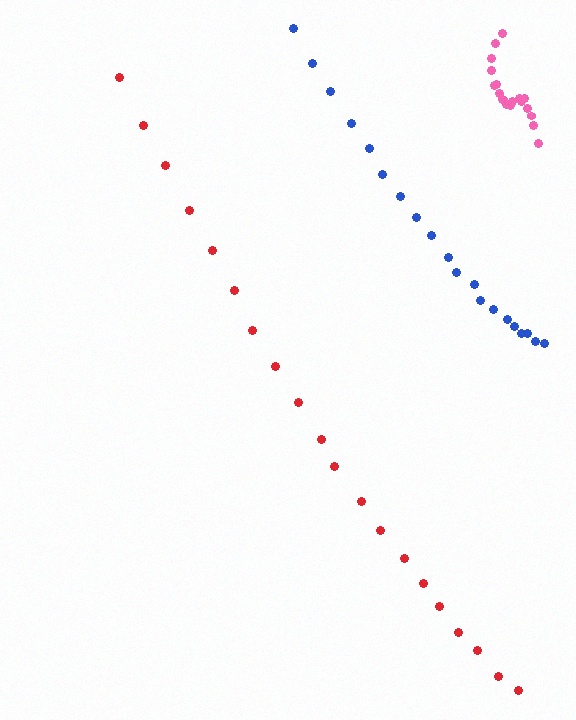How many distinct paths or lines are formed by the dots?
There are 3 distinct paths.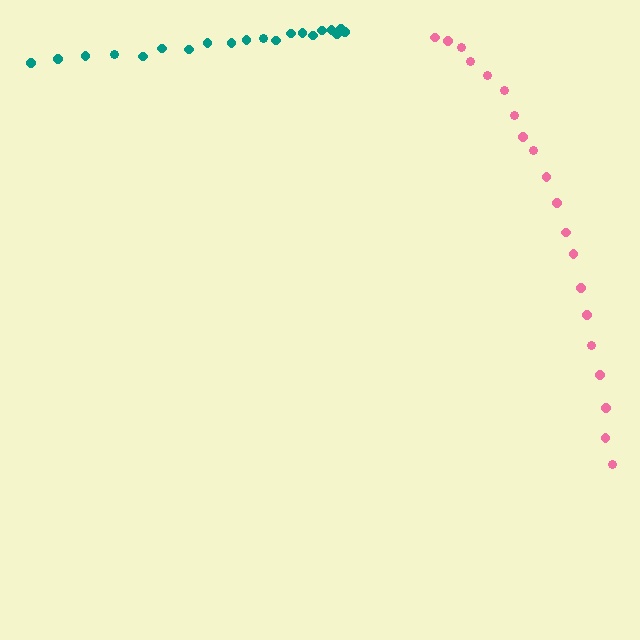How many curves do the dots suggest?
There are 2 distinct paths.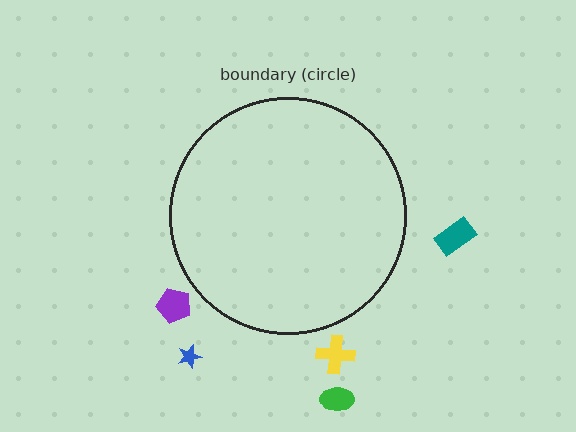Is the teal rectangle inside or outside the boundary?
Outside.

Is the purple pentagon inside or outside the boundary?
Outside.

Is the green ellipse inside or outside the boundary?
Outside.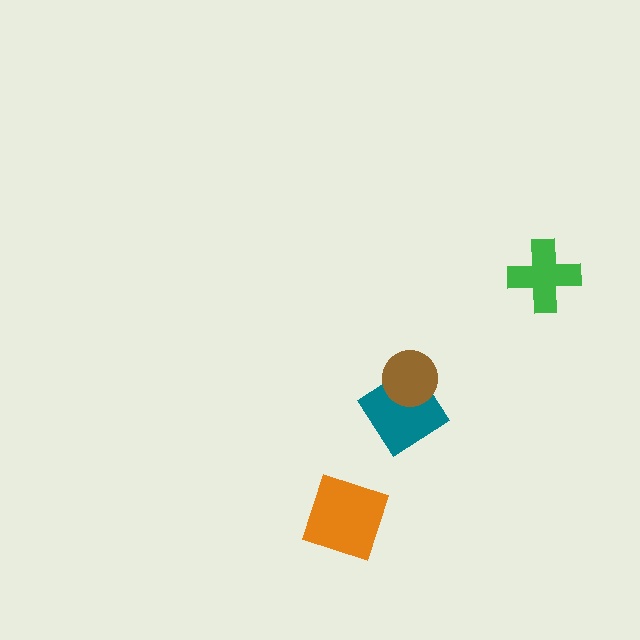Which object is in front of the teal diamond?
The brown circle is in front of the teal diamond.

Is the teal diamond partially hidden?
Yes, it is partially covered by another shape.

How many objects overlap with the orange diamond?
0 objects overlap with the orange diamond.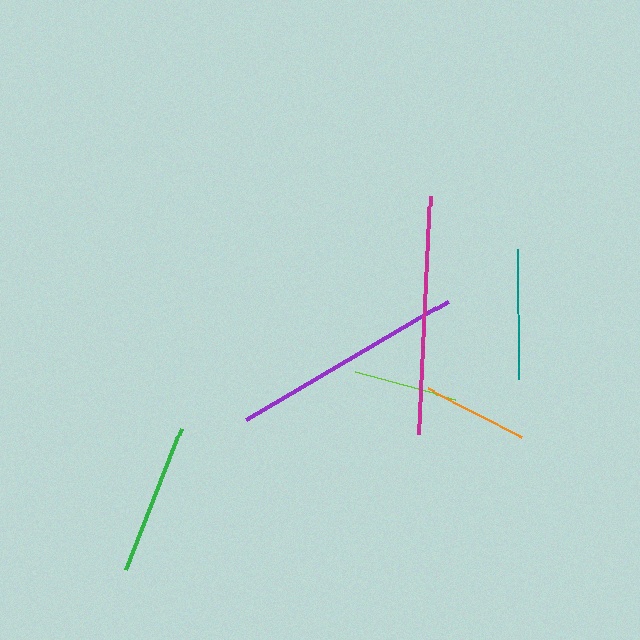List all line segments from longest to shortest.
From longest to shortest: magenta, purple, green, teal, orange, lime.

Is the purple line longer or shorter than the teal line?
The purple line is longer than the teal line.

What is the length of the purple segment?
The purple segment is approximately 234 pixels long.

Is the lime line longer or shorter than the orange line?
The orange line is longer than the lime line.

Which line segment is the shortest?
The lime line is the shortest at approximately 104 pixels.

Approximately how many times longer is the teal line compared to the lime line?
The teal line is approximately 1.3 times the length of the lime line.